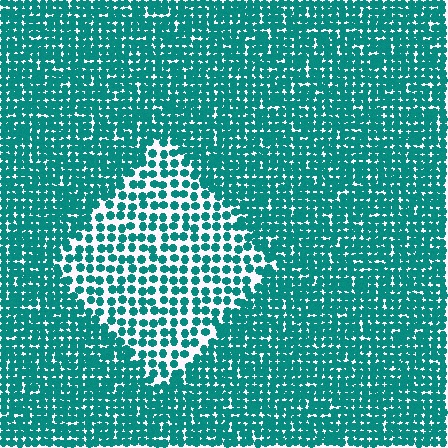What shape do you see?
I see a diamond.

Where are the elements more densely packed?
The elements are more densely packed outside the diamond boundary.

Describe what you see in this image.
The image contains small teal elements arranged at two different densities. A diamond-shaped region is visible where the elements are less densely packed than the surrounding area.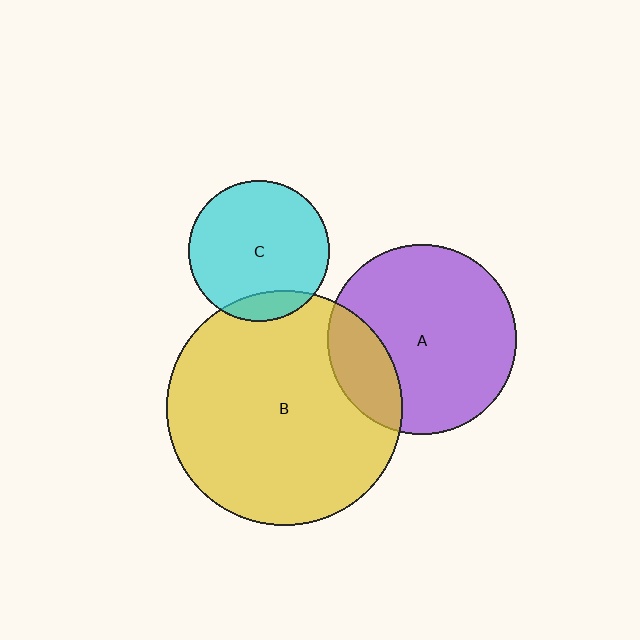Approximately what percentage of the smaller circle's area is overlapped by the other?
Approximately 20%.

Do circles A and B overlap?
Yes.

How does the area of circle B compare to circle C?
Approximately 2.8 times.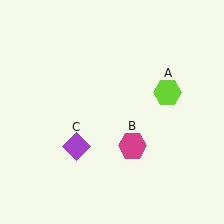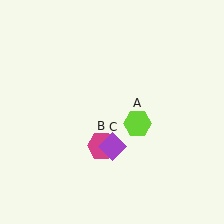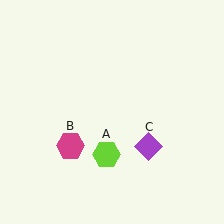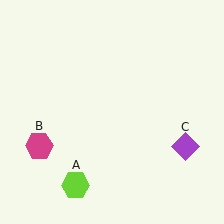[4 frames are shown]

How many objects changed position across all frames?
3 objects changed position: lime hexagon (object A), magenta hexagon (object B), purple diamond (object C).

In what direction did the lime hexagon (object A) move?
The lime hexagon (object A) moved down and to the left.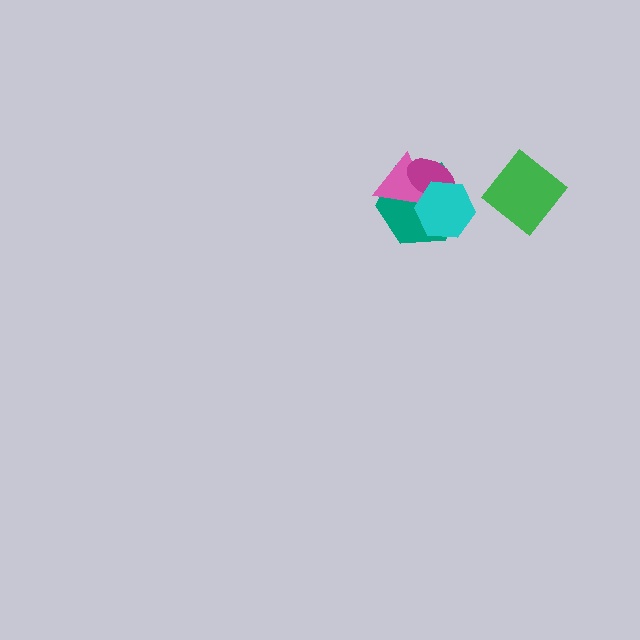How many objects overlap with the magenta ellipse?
3 objects overlap with the magenta ellipse.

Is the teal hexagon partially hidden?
Yes, it is partially covered by another shape.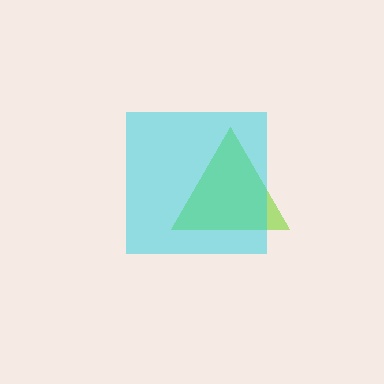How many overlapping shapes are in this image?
There are 2 overlapping shapes in the image.